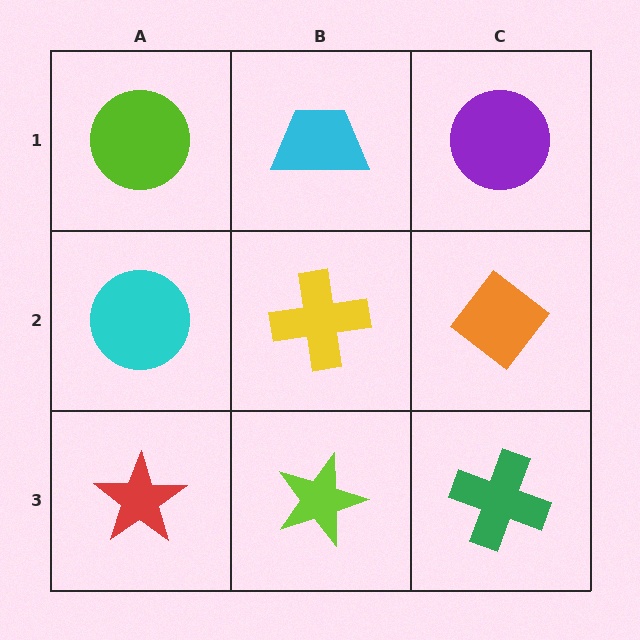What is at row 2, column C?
An orange diamond.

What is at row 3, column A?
A red star.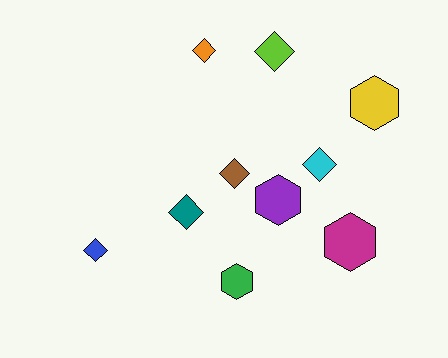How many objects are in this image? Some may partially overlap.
There are 10 objects.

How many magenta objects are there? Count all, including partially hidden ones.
There is 1 magenta object.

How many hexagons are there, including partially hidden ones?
There are 4 hexagons.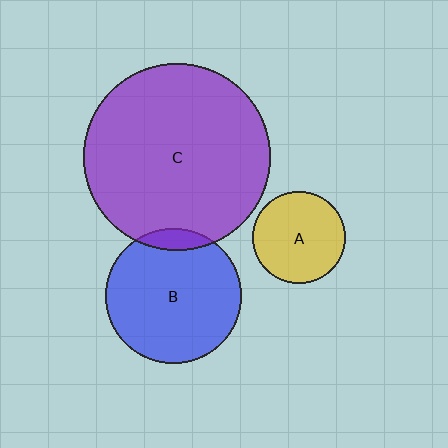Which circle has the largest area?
Circle C (purple).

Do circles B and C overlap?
Yes.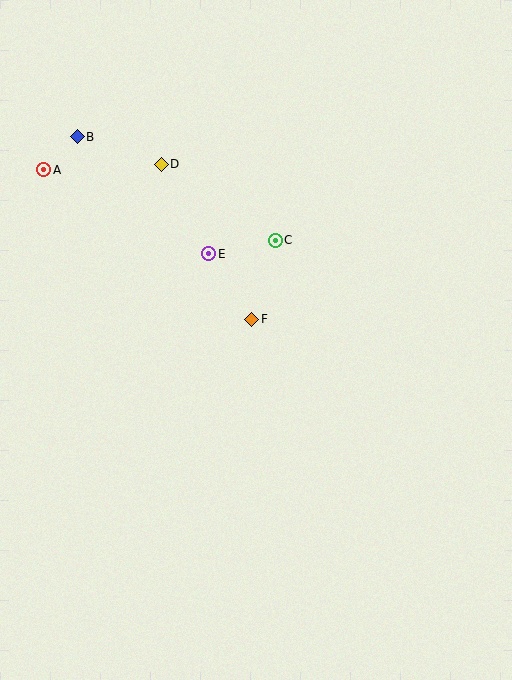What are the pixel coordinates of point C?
Point C is at (275, 240).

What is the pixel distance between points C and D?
The distance between C and D is 137 pixels.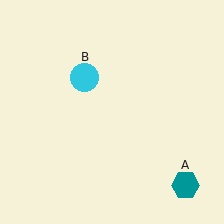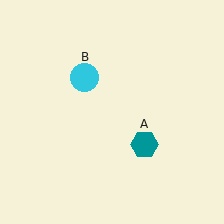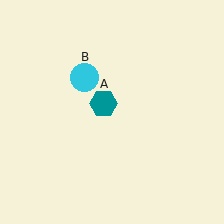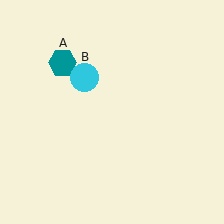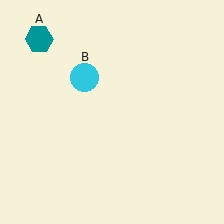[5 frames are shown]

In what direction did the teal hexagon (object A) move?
The teal hexagon (object A) moved up and to the left.